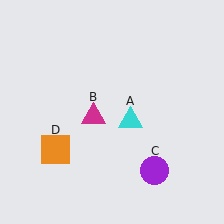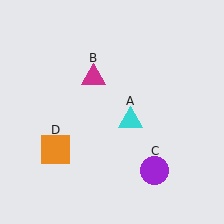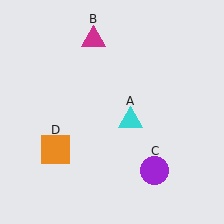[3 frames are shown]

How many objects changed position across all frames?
1 object changed position: magenta triangle (object B).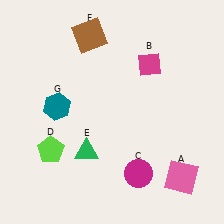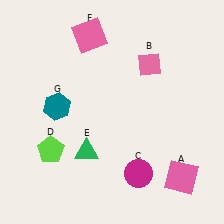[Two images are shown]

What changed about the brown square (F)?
In Image 1, F is brown. In Image 2, it changed to pink.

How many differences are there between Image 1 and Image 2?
There are 2 differences between the two images.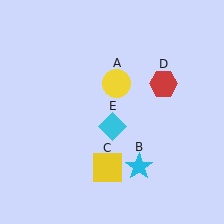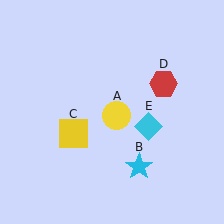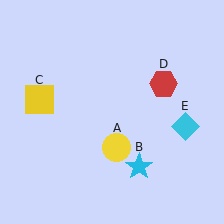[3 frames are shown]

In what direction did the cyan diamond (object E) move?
The cyan diamond (object E) moved right.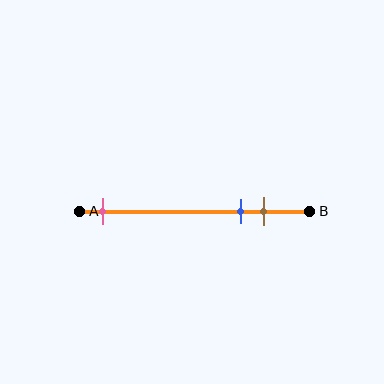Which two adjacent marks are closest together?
The blue and brown marks are the closest adjacent pair.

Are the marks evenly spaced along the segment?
No, the marks are not evenly spaced.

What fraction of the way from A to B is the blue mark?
The blue mark is approximately 70% (0.7) of the way from A to B.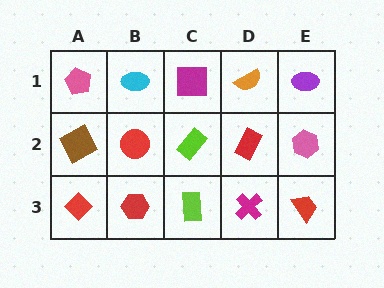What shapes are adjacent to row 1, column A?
A brown square (row 2, column A), a cyan ellipse (row 1, column B).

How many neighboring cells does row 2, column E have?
3.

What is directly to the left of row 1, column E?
An orange semicircle.